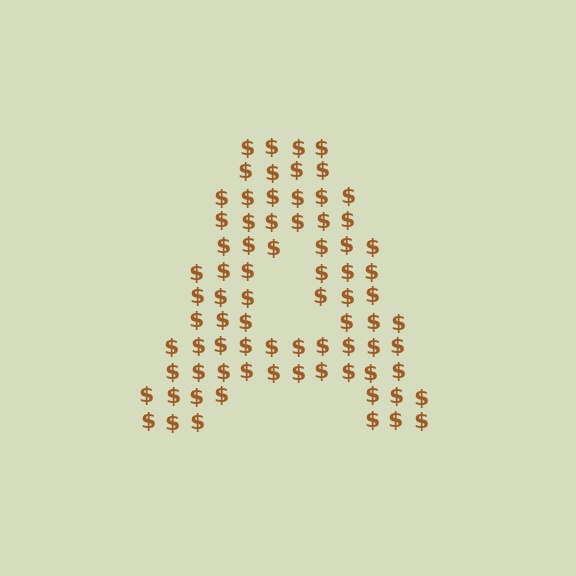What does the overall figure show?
The overall figure shows the letter A.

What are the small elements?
The small elements are dollar signs.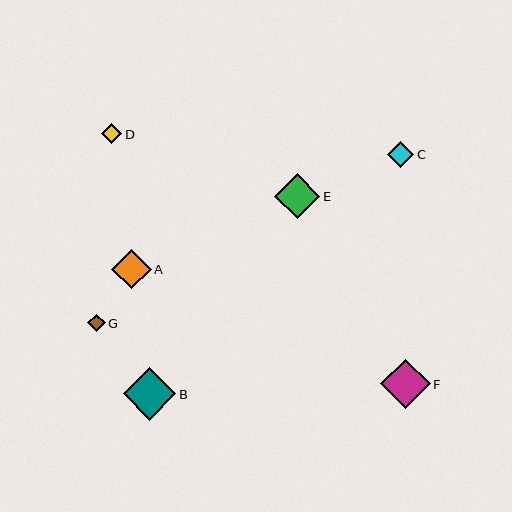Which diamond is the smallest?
Diamond G is the smallest with a size of approximately 17 pixels.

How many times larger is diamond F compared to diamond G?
Diamond F is approximately 2.9 times the size of diamond G.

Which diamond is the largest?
Diamond B is the largest with a size of approximately 52 pixels.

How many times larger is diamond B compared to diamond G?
Diamond B is approximately 3.1 times the size of diamond G.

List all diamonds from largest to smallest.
From largest to smallest: B, F, E, A, C, D, G.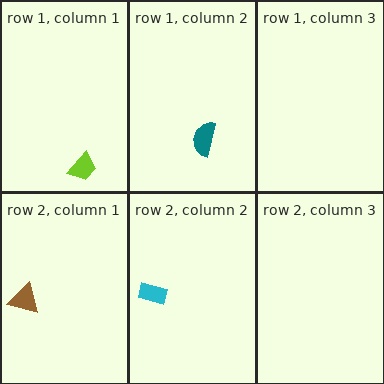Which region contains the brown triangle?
The row 2, column 1 region.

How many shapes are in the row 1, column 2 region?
1.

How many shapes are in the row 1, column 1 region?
1.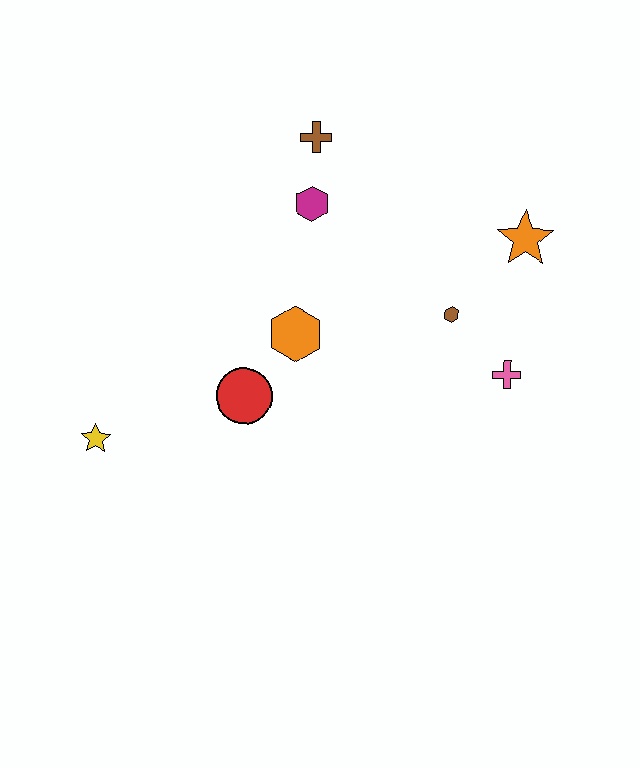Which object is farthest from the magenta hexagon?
The yellow star is farthest from the magenta hexagon.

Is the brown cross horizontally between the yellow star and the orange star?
Yes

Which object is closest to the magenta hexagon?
The brown cross is closest to the magenta hexagon.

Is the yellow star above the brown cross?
No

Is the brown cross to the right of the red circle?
Yes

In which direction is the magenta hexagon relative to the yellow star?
The magenta hexagon is above the yellow star.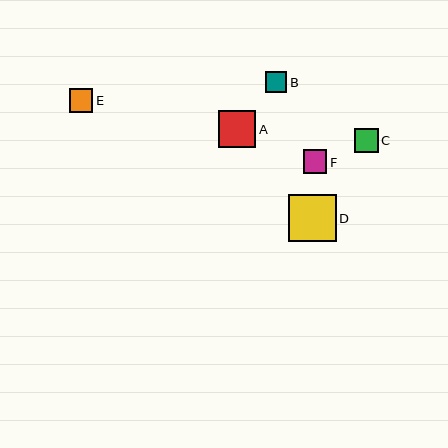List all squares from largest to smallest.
From largest to smallest: D, A, C, E, F, B.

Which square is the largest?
Square D is the largest with a size of approximately 47 pixels.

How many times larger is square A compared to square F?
Square A is approximately 1.6 times the size of square F.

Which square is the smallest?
Square B is the smallest with a size of approximately 21 pixels.